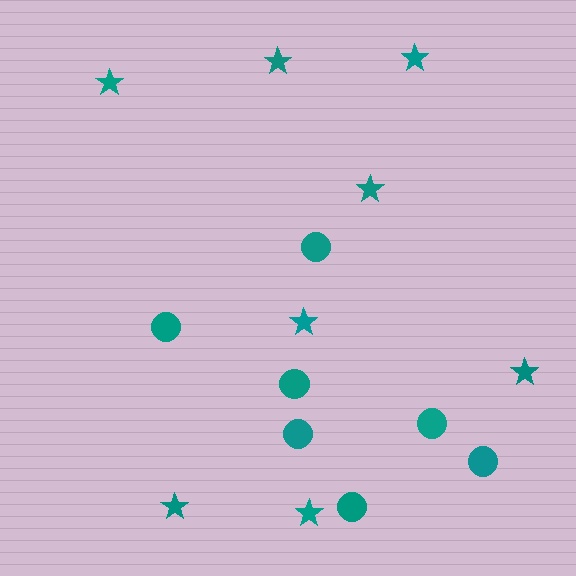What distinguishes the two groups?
There are 2 groups: one group of stars (8) and one group of circles (7).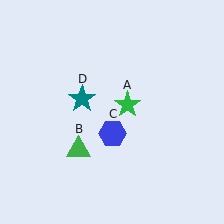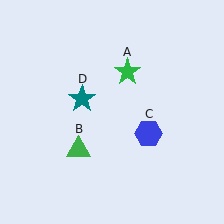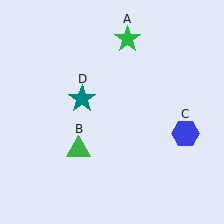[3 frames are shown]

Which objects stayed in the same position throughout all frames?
Green triangle (object B) and teal star (object D) remained stationary.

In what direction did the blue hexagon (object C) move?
The blue hexagon (object C) moved right.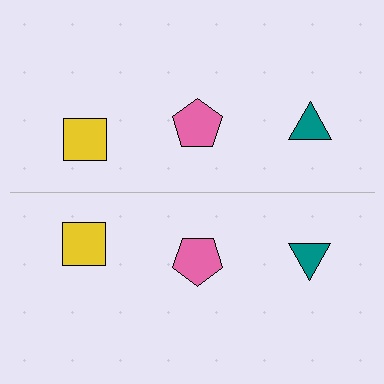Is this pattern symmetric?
Yes, this pattern has bilateral (reflection) symmetry.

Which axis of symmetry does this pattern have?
The pattern has a horizontal axis of symmetry running through the center of the image.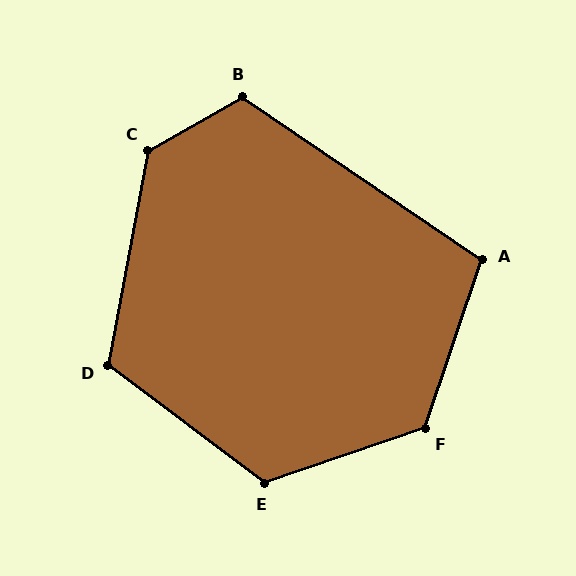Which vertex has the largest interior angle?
C, at approximately 130 degrees.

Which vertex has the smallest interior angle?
A, at approximately 105 degrees.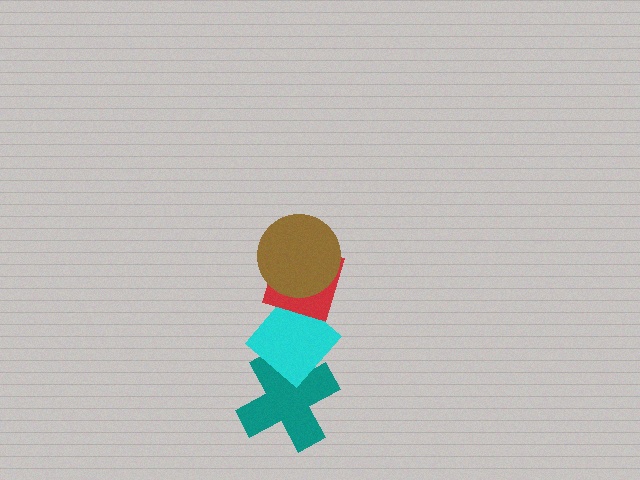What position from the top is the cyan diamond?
The cyan diamond is 3rd from the top.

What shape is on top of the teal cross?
The cyan diamond is on top of the teal cross.